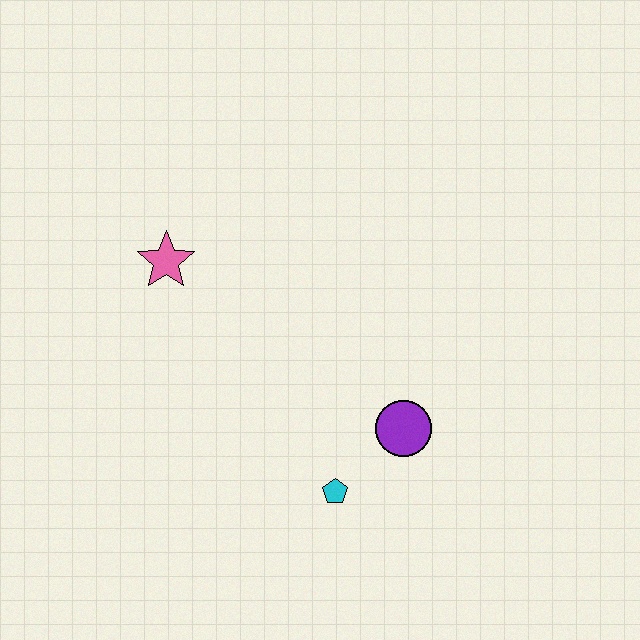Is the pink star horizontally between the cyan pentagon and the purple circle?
No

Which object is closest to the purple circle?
The cyan pentagon is closest to the purple circle.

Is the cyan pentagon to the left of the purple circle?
Yes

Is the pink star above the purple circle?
Yes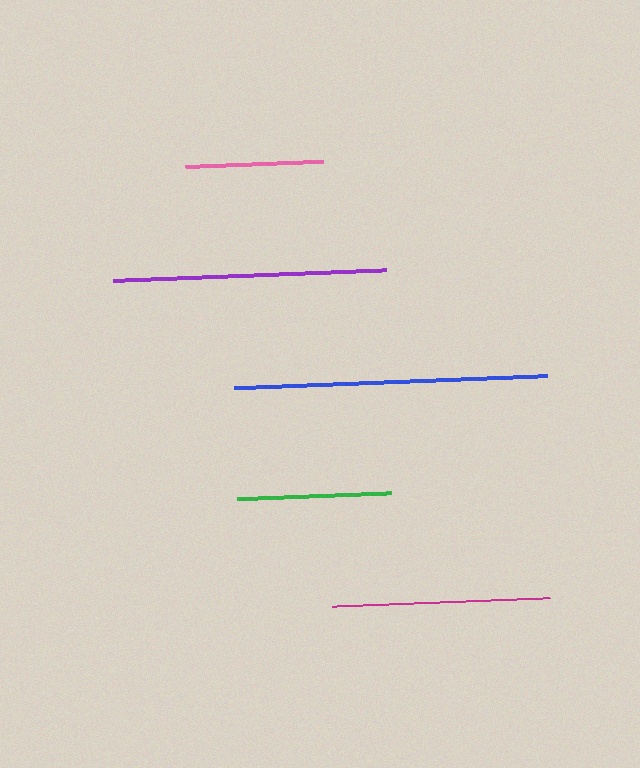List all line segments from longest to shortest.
From longest to shortest: blue, purple, magenta, green, pink.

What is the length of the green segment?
The green segment is approximately 154 pixels long.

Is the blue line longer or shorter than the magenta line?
The blue line is longer than the magenta line.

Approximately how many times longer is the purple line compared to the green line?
The purple line is approximately 1.8 times the length of the green line.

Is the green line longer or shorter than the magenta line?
The magenta line is longer than the green line.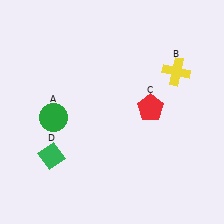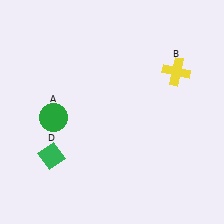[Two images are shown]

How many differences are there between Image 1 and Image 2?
There is 1 difference between the two images.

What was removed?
The red pentagon (C) was removed in Image 2.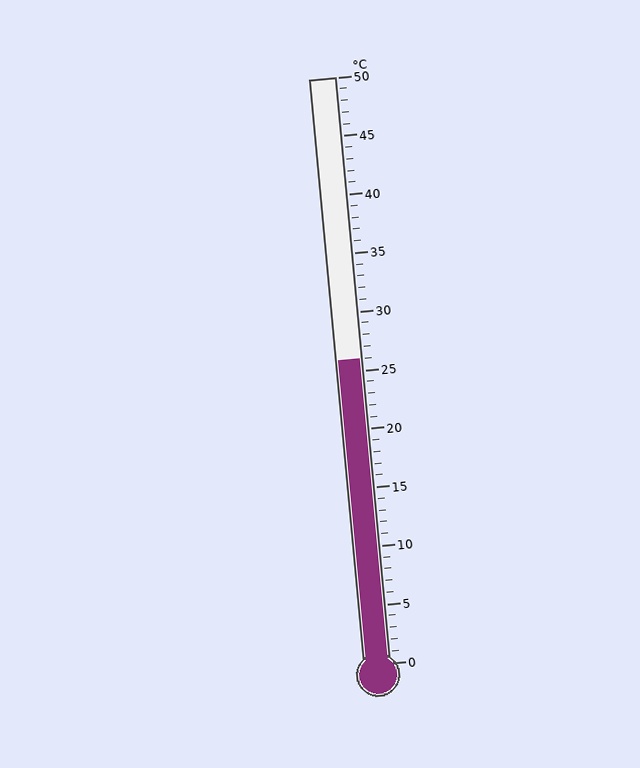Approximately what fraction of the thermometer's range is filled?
The thermometer is filled to approximately 50% of its range.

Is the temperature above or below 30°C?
The temperature is below 30°C.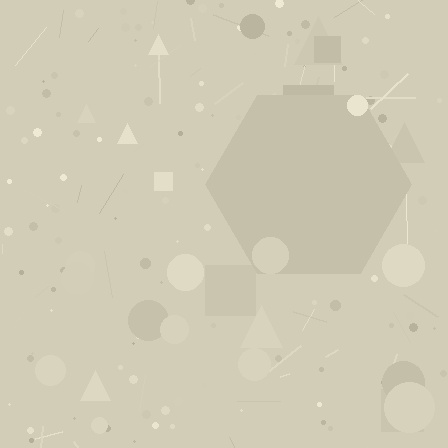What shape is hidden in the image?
A hexagon is hidden in the image.